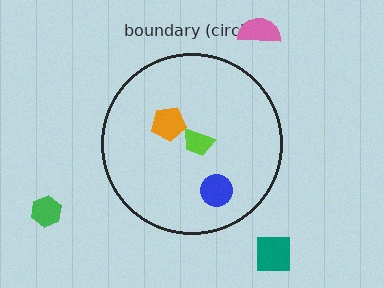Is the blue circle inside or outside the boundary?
Inside.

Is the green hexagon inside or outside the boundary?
Outside.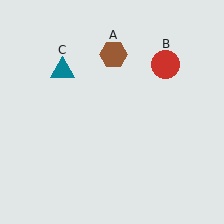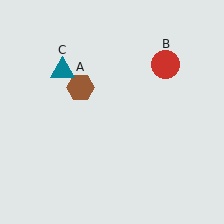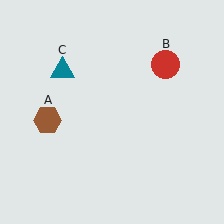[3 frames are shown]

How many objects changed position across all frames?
1 object changed position: brown hexagon (object A).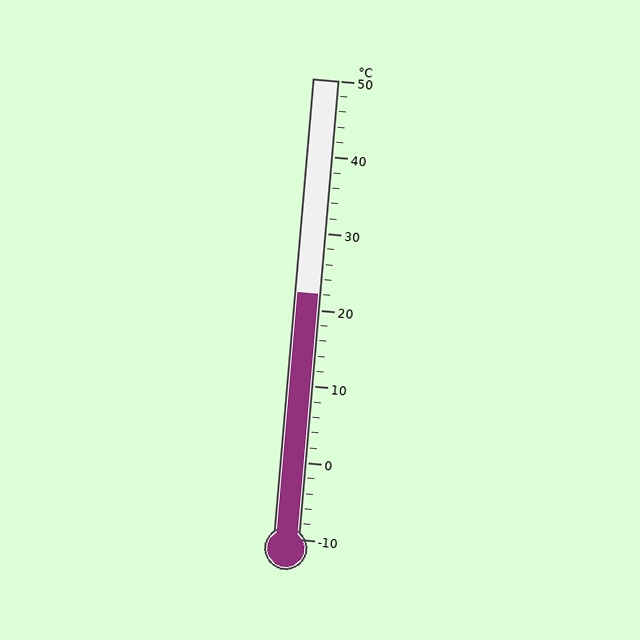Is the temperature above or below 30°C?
The temperature is below 30°C.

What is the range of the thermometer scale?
The thermometer scale ranges from -10°C to 50°C.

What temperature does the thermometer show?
The thermometer shows approximately 22°C.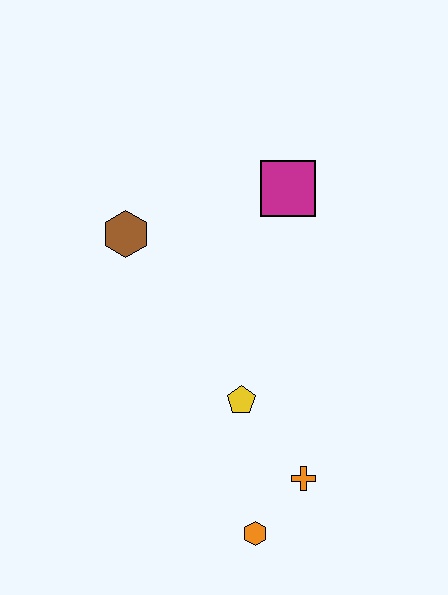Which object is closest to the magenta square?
The brown hexagon is closest to the magenta square.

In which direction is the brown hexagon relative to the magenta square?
The brown hexagon is to the left of the magenta square.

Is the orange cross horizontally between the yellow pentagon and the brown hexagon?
No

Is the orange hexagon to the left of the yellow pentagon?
No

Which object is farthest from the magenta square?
The orange hexagon is farthest from the magenta square.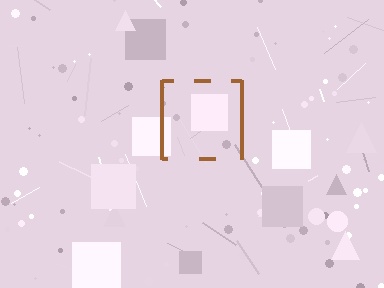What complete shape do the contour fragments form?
The contour fragments form a square.